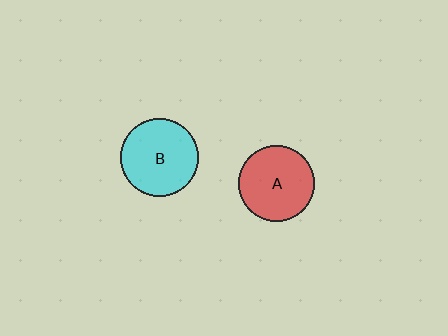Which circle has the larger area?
Circle B (cyan).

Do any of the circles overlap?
No, none of the circles overlap.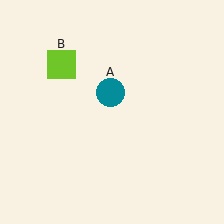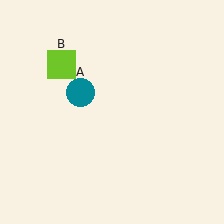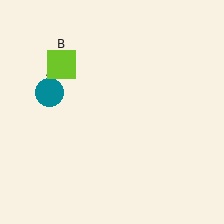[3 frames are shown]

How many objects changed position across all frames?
1 object changed position: teal circle (object A).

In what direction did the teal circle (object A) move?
The teal circle (object A) moved left.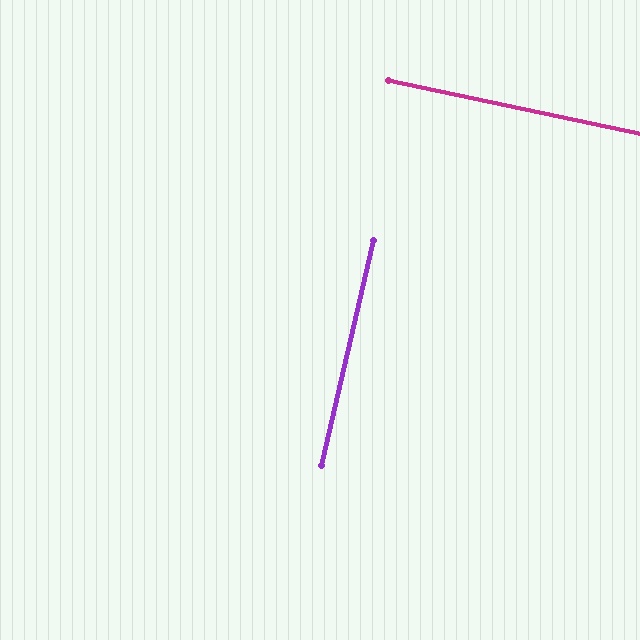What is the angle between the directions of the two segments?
Approximately 89 degrees.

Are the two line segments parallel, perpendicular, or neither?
Perpendicular — they meet at approximately 89°.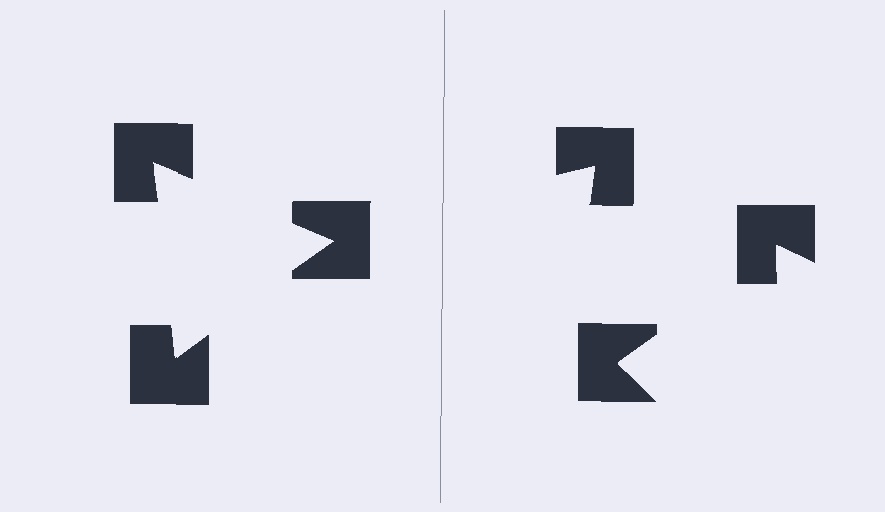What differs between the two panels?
The notched squares are positioned identically on both sides; only the wedge orientations differ. On the left they align to a triangle; on the right they are misaligned.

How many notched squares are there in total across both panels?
6 — 3 on each side.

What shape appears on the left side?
An illusory triangle.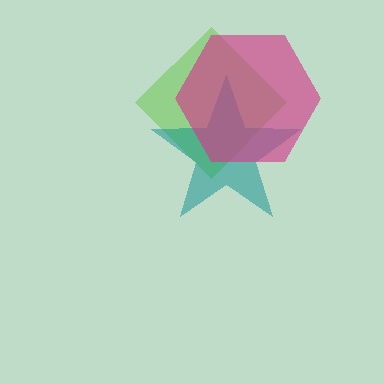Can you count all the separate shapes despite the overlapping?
Yes, there are 3 separate shapes.